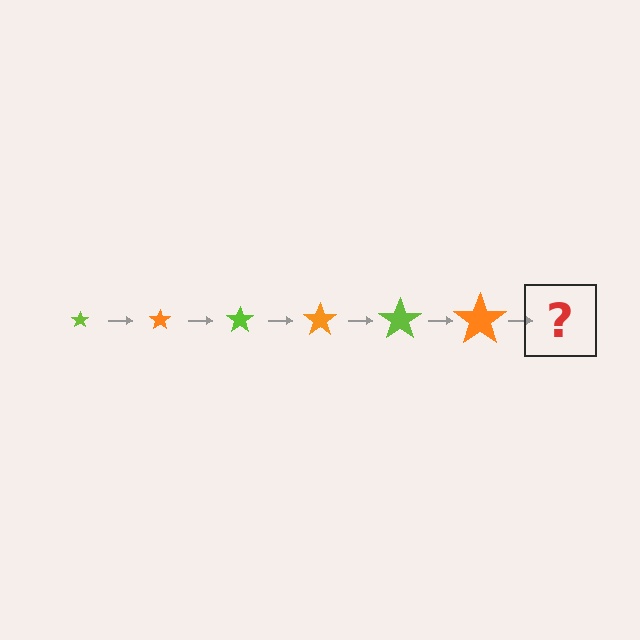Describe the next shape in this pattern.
It should be a lime star, larger than the previous one.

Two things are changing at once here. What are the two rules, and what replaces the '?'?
The two rules are that the star grows larger each step and the color cycles through lime and orange. The '?' should be a lime star, larger than the previous one.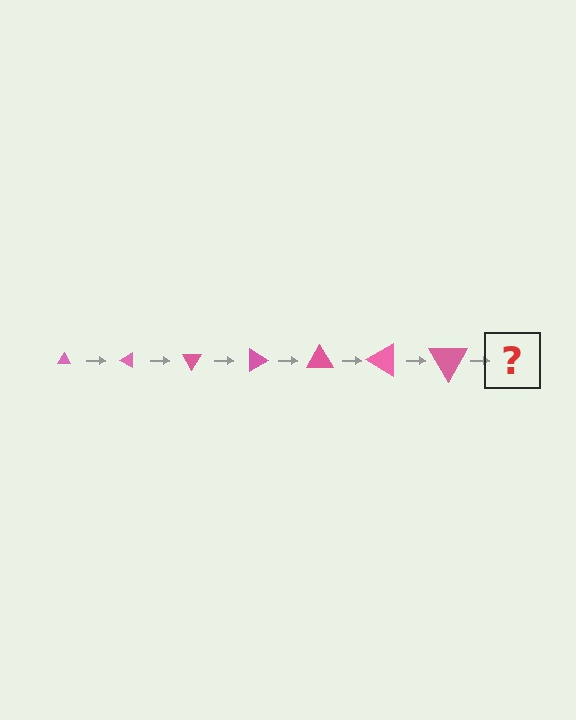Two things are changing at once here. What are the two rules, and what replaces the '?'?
The two rules are that the triangle grows larger each step and it rotates 30 degrees each step. The '?' should be a triangle, larger than the previous one and rotated 210 degrees from the start.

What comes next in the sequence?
The next element should be a triangle, larger than the previous one and rotated 210 degrees from the start.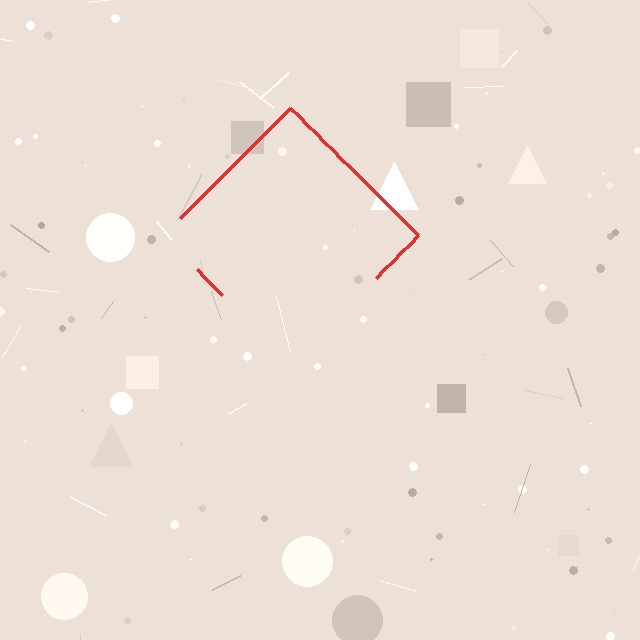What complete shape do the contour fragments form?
The contour fragments form a diamond.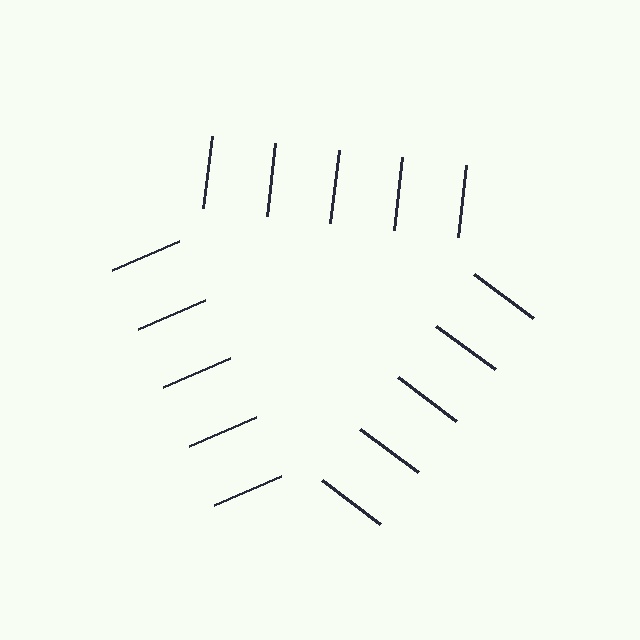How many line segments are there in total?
15 — 5 along each of the 3 edges.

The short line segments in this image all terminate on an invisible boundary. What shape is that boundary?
An illusory triangle — the line segments terminate on its edges but no continuous stroke is drawn.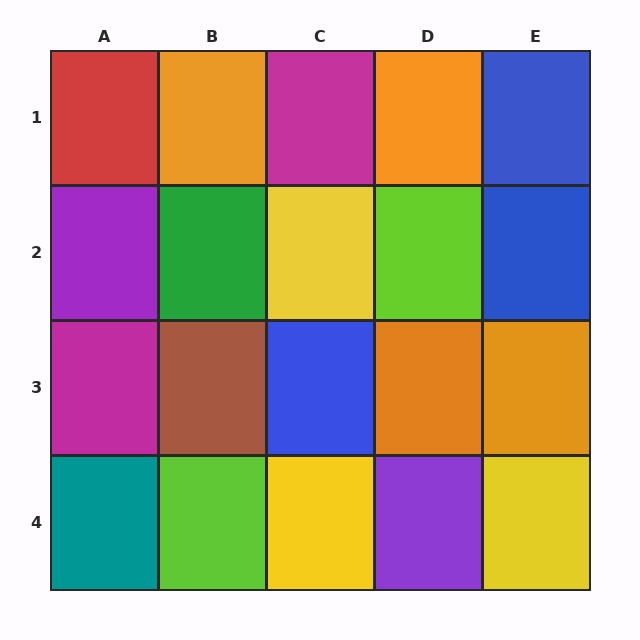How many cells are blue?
3 cells are blue.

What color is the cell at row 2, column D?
Lime.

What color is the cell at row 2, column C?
Yellow.